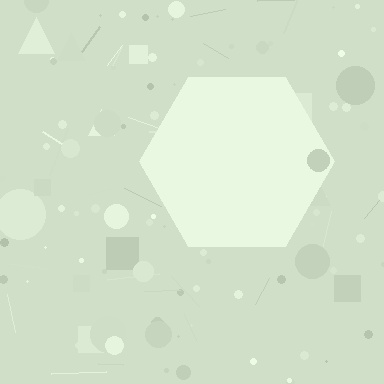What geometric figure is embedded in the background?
A hexagon is embedded in the background.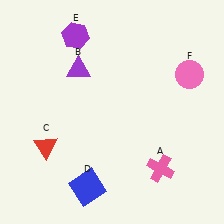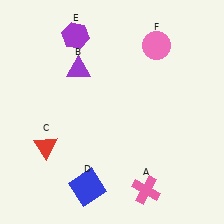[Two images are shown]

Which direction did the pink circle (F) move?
The pink circle (F) moved left.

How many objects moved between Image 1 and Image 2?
2 objects moved between the two images.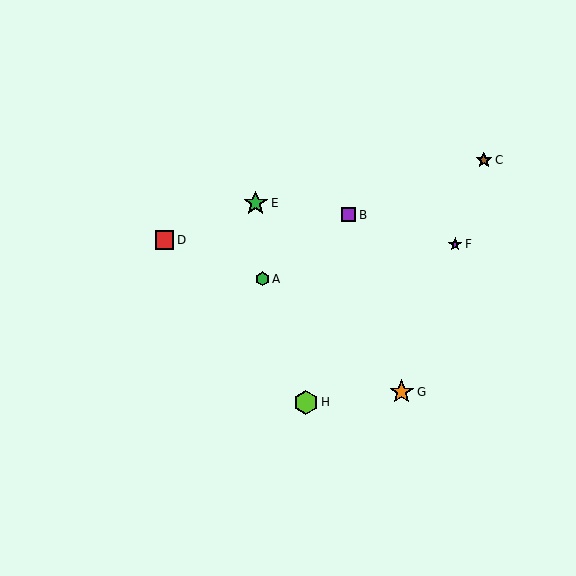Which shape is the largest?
The green star (labeled E) is the largest.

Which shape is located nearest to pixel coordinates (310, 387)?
The lime hexagon (labeled H) at (306, 402) is nearest to that location.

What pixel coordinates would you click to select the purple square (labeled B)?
Click at (349, 215) to select the purple square B.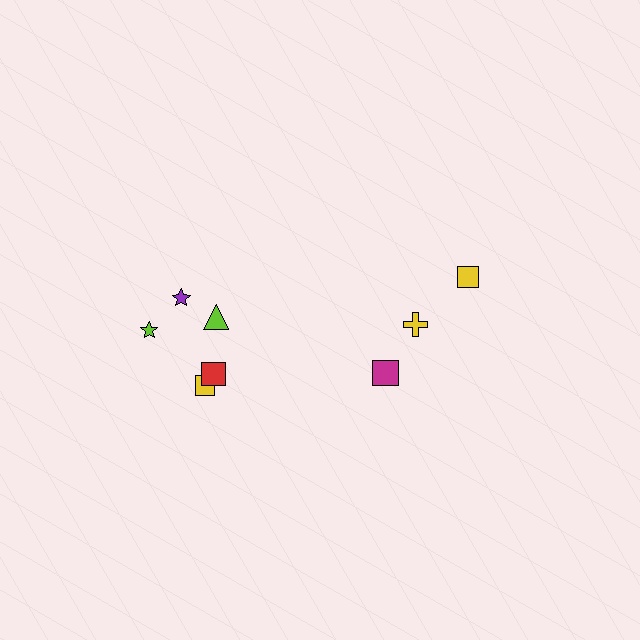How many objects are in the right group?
There are 3 objects.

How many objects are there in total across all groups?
There are 8 objects.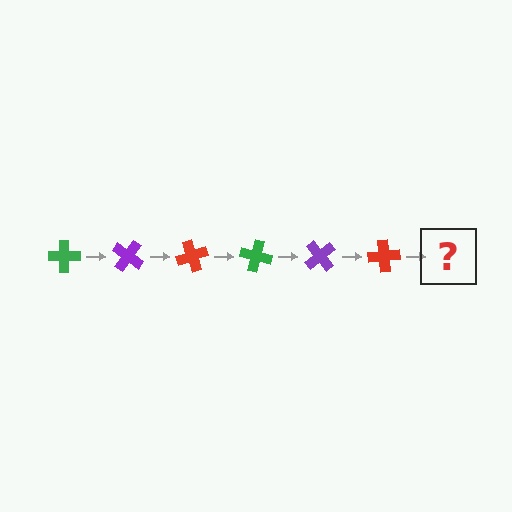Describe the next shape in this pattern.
It should be a green cross, rotated 210 degrees from the start.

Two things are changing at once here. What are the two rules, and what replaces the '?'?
The two rules are that it rotates 35 degrees each step and the color cycles through green, purple, and red. The '?' should be a green cross, rotated 210 degrees from the start.